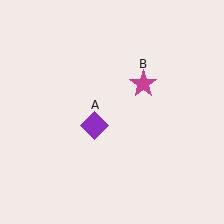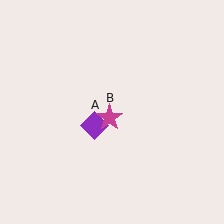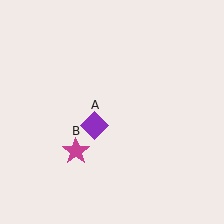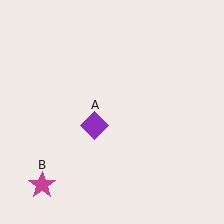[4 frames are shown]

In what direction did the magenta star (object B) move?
The magenta star (object B) moved down and to the left.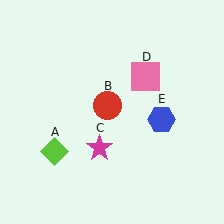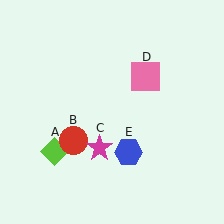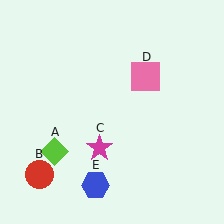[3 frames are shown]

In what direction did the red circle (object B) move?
The red circle (object B) moved down and to the left.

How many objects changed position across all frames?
2 objects changed position: red circle (object B), blue hexagon (object E).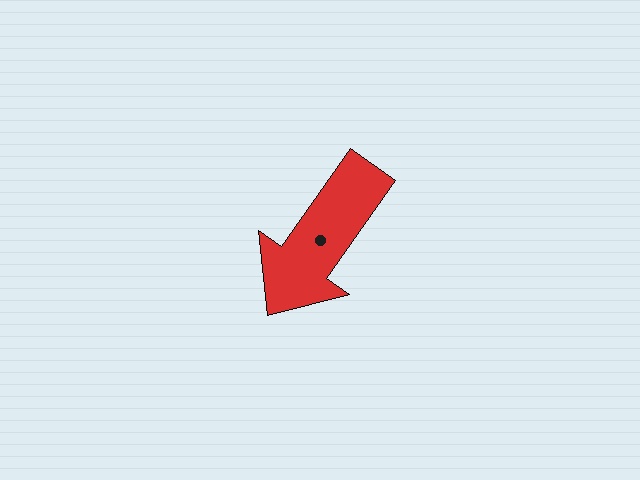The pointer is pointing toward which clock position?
Roughly 7 o'clock.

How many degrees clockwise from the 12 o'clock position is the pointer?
Approximately 215 degrees.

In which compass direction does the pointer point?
Southwest.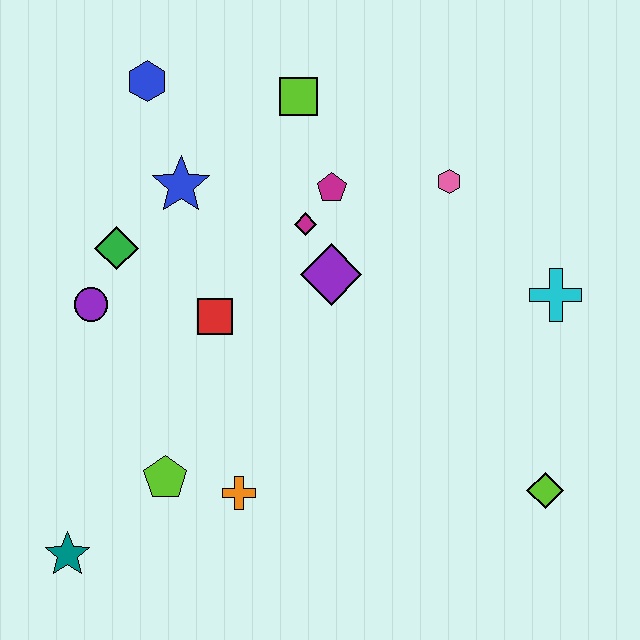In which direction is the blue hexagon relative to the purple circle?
The blue hexagon is above the purple circle.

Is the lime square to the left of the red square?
No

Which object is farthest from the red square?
The lime diamond is farthest from the red square.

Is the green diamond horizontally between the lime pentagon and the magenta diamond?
No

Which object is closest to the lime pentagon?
The orange cross is closest to the lime pentagon.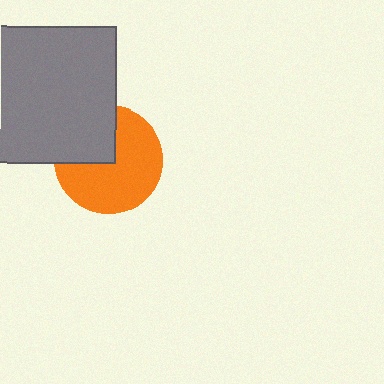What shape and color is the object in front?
The object in front is a gray square.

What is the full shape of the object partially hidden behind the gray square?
The partially hidden object is an orange circle.